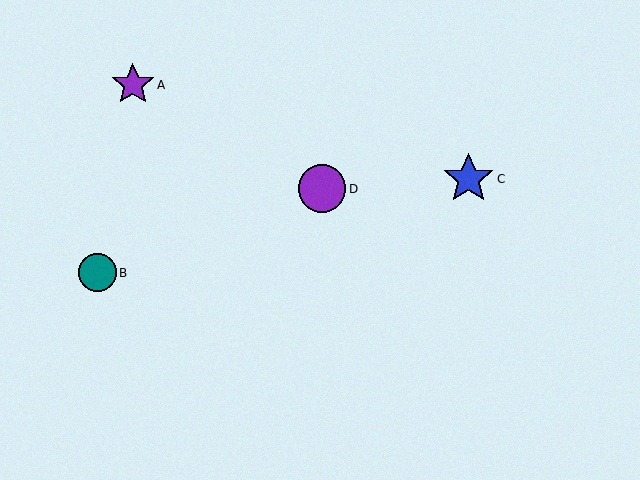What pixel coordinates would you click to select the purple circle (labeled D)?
Click at (322, 189) to select the purple circle D.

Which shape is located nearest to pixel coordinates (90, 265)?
The teal circle (labeled B) at (97, 273) is nearest to that location.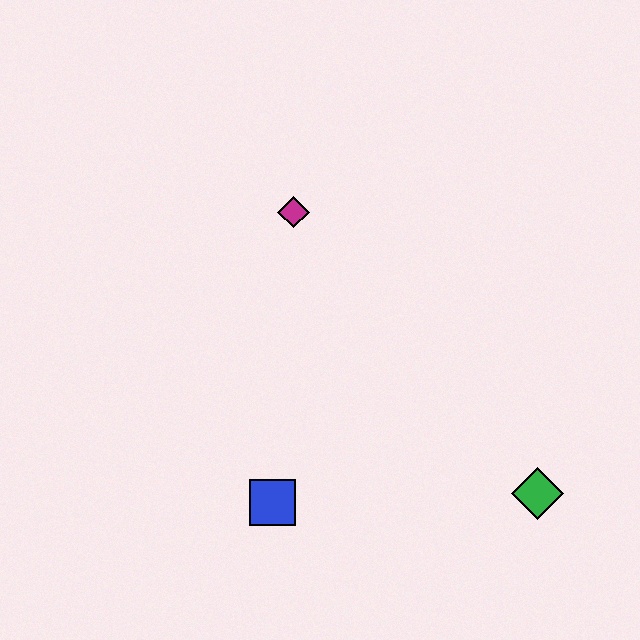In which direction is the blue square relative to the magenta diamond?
The blue square is below the magenta diamond.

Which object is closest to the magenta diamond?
The blue square is closest to the magenta diamond.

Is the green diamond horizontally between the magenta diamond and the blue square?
No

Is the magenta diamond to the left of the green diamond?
Yes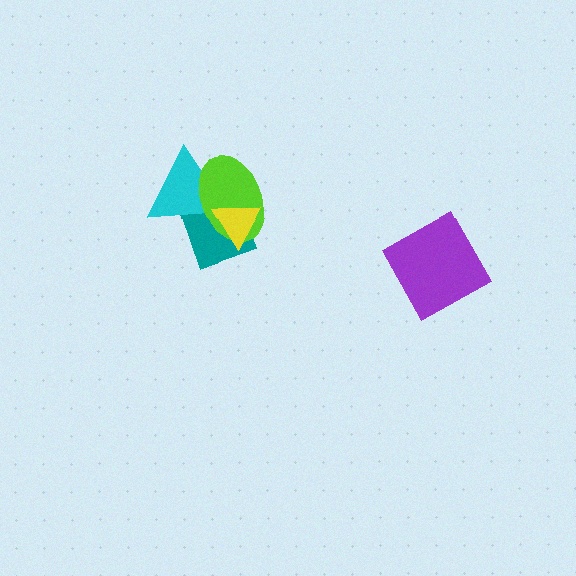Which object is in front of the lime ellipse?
The yellow triangle is in front of the lime ellipse.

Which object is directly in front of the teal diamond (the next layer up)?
The cyan triangle is directly in front of the teal diamond.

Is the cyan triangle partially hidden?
Yes, it is partially covered by another shape.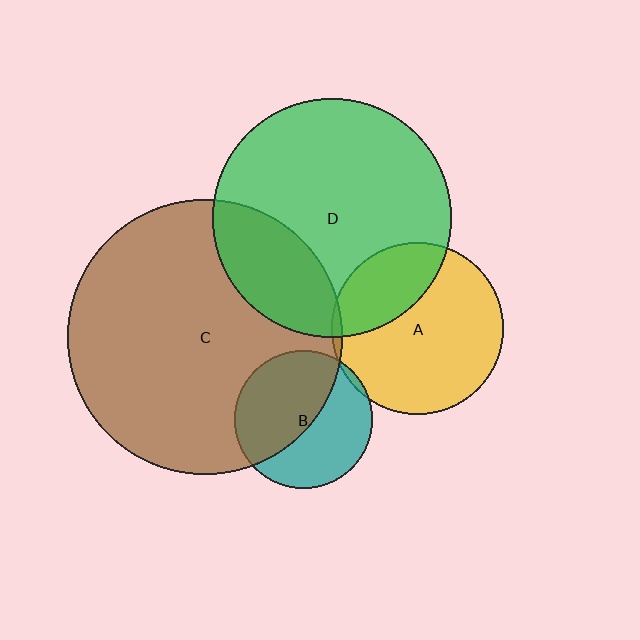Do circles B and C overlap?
Yes.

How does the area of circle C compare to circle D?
Approximately 1.3 times.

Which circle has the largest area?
Circle C (brown).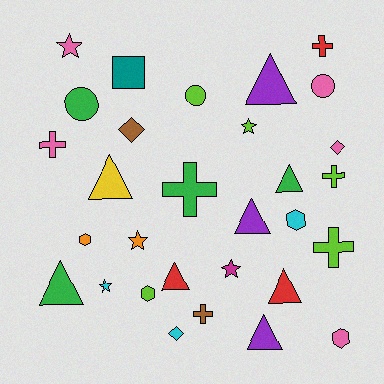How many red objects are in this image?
There are 3 red objects.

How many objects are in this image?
There are 30 objects.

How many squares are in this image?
There is 1 square.